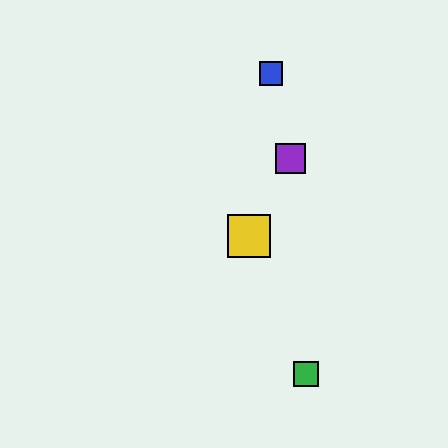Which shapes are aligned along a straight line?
The red square, the yellow square, the purple square are aligned along a straight line.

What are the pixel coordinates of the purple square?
The purple square is at (291, 159).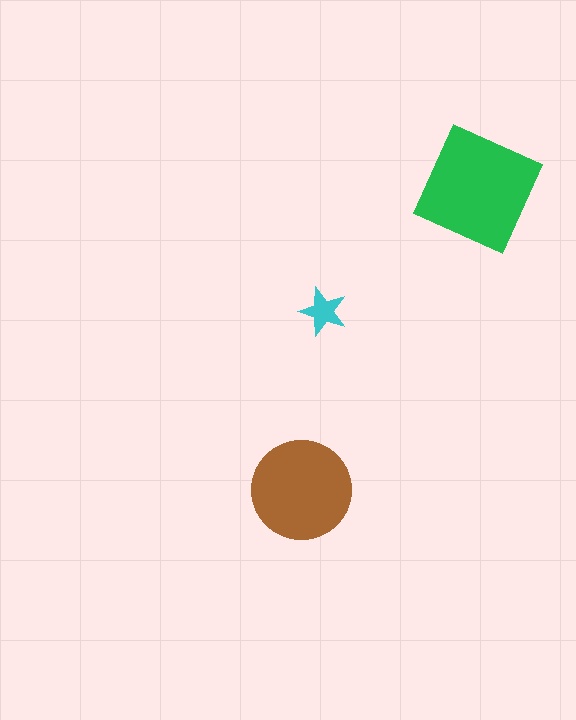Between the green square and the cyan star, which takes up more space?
The green square.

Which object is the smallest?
The cyan star.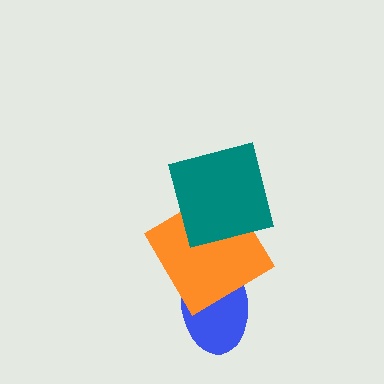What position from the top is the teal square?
The teal square is 1st from the top.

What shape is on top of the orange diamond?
The teal square is on top of the orange diamond.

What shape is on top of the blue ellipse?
The orange diamond is on top of the blue ellipse.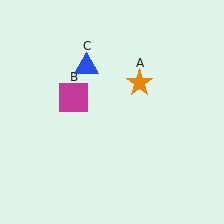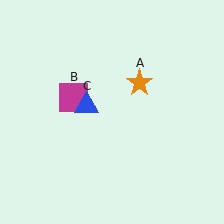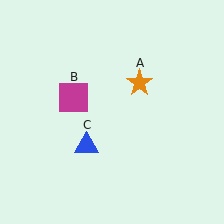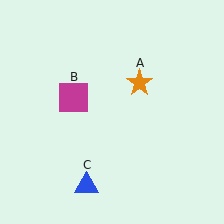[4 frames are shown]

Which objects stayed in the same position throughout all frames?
Orange star (object A) and magenta square (object B) remained stationary.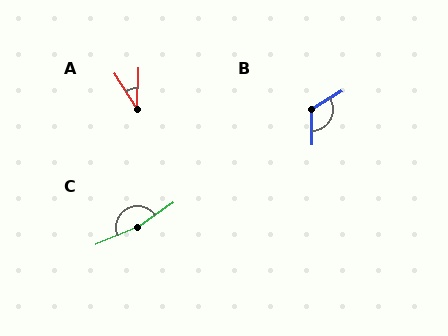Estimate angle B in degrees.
Approximately 120 degrees.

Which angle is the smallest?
A, at approximately 35 degrees.